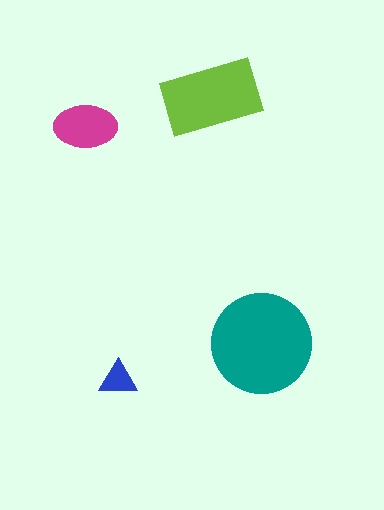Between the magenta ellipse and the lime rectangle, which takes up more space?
The lime rectangle.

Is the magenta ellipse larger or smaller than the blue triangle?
Larger.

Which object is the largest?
The teal circle.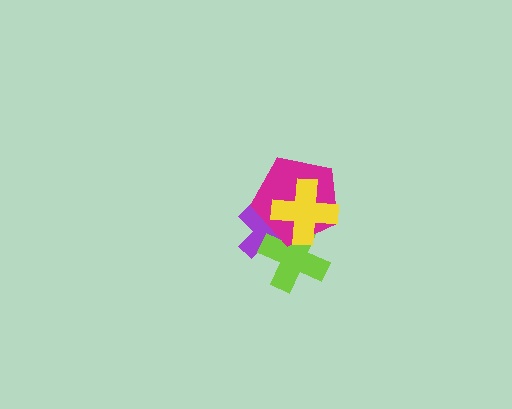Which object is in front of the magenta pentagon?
The yellow cross is in front of the magenta pentagon.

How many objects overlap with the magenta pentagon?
3 objects overlap with the magenta pentagon.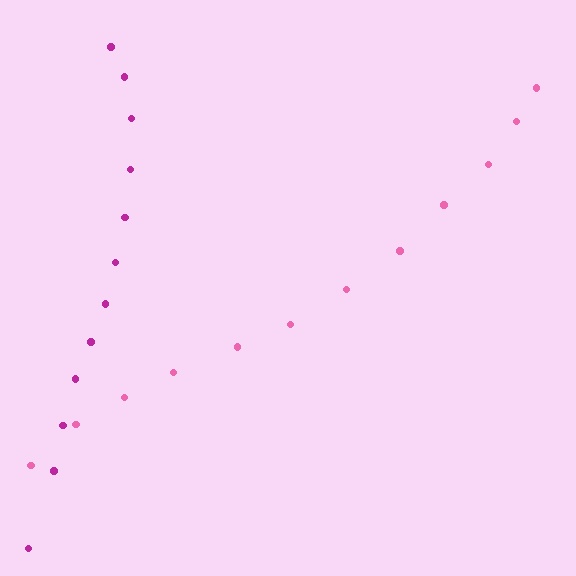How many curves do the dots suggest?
There are 2 distinct paths.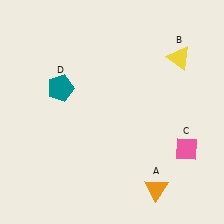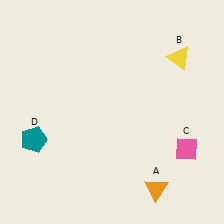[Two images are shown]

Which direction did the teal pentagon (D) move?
The teal pentagon (D) moved down.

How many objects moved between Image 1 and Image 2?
1 object moved between the two images.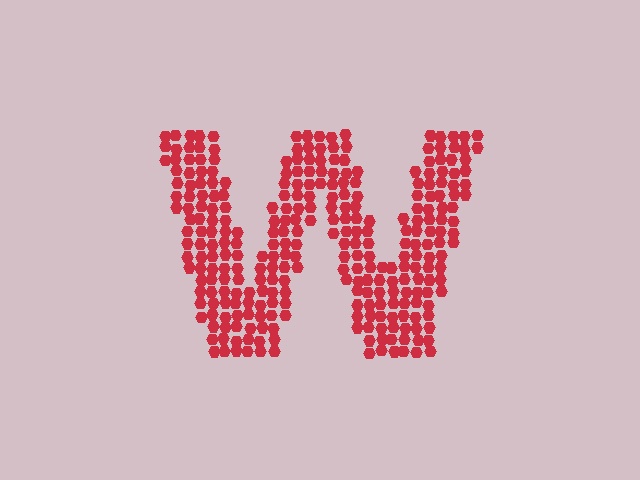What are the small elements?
The small elements are hexagons.